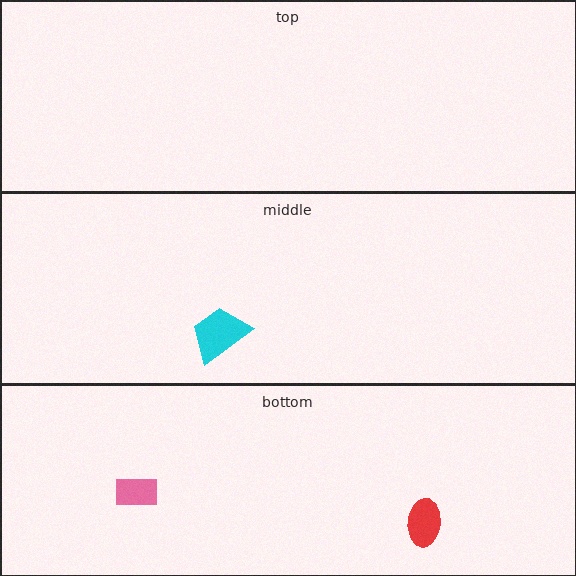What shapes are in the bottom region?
The pink rectangle, the red ellipse.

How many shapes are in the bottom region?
2.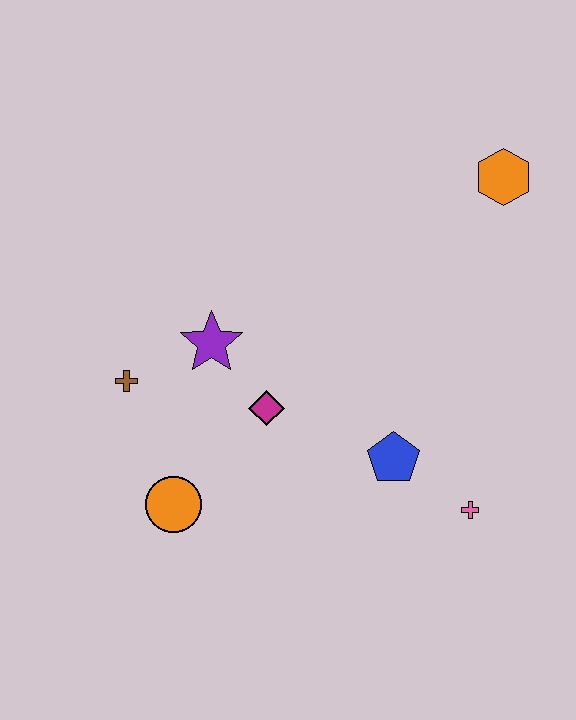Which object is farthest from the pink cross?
The brown cross is farthest from the pink cross.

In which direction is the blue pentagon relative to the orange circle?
The blue pentagon is to the right of the orange circle.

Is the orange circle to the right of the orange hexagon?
No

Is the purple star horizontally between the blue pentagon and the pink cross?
No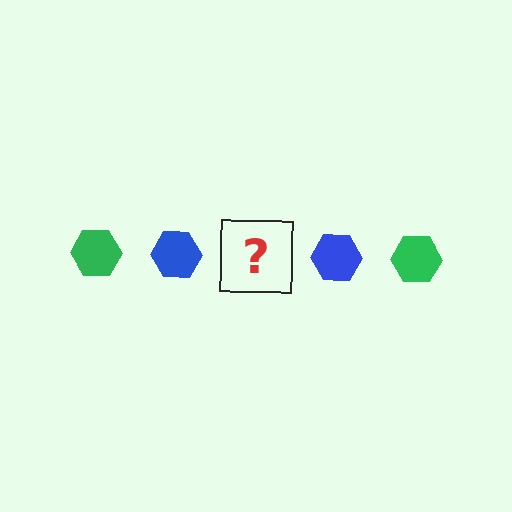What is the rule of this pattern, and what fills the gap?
The rule is that the pattern cycles through green, blue hexagons. The gap should be filled with a green hexagon.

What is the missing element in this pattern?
The missing element is a green hexagon.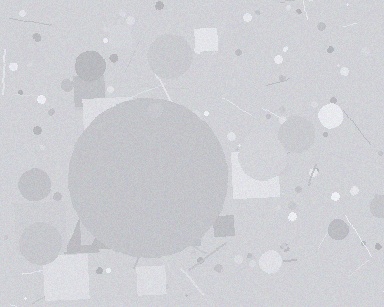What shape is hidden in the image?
A circle is hidden in the image.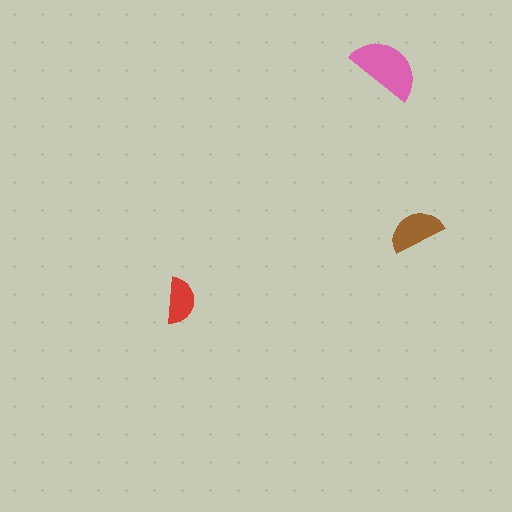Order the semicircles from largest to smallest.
the pink one, the brown one, the red one.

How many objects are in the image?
There are 3 objects in the image.